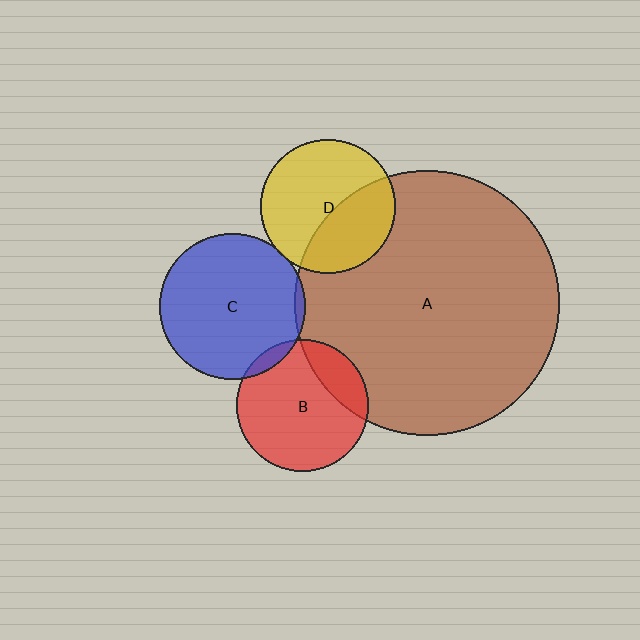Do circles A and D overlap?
Yes.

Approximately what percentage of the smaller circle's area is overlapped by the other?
Approximately 40%.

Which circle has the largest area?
Circle A (brown).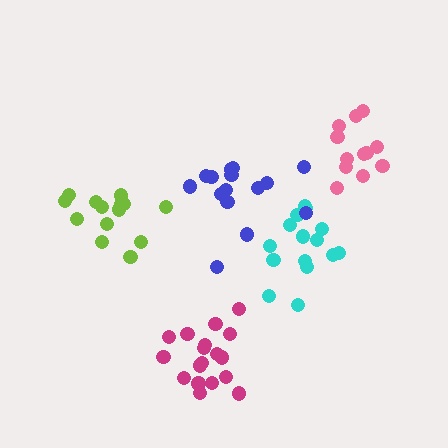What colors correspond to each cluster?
The clusters are colored: cyan, lime, pink, magenta, blue.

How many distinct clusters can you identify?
There are 5 distinct clusters.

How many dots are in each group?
Group 1: 15 dots, Group 2: 14 dots, Group 3: 13 dots, Group 4: 18 dots, Group 5: 15 dots (75 total).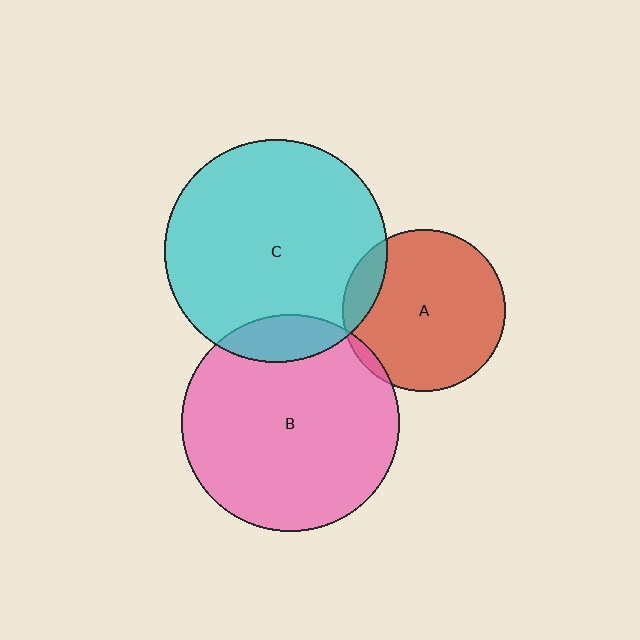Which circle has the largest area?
Circle C (cyan).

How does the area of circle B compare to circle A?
Approximately 1.8 times.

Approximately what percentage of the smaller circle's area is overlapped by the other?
Approximately 10%.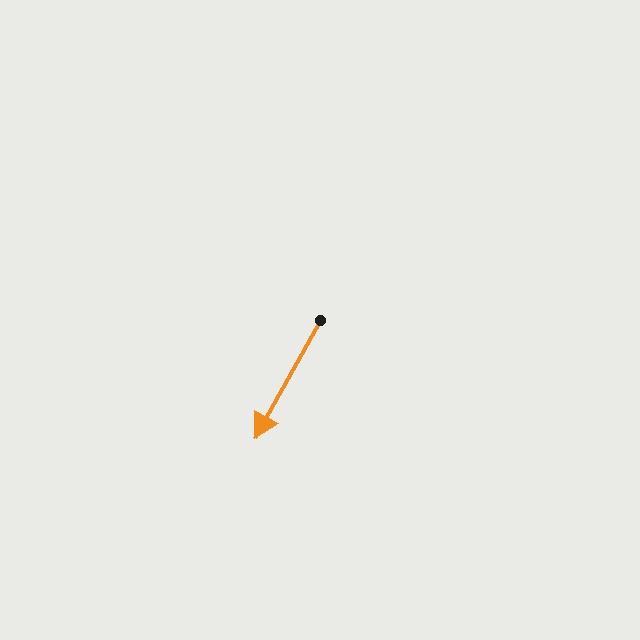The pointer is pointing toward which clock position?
Roughly 7 o'clock.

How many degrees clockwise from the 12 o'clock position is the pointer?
Approximately 209 degrees.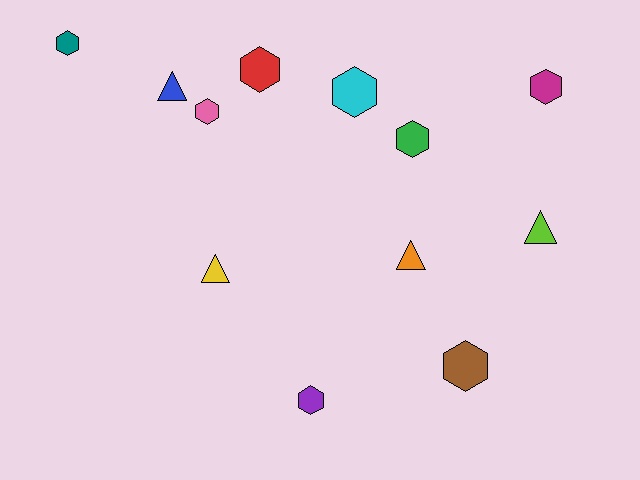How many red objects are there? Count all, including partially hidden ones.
There is 1 red object.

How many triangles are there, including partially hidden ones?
There are 4 triangles.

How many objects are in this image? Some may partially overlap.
There are 12 objects.